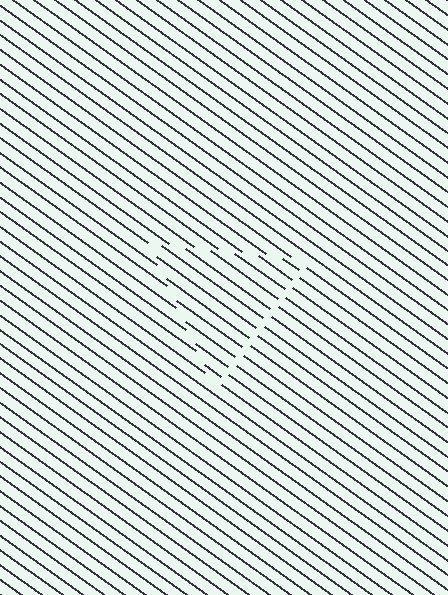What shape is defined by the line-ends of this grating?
An illusory triangle. The interior of the shape contains the same grating, shifted by half a period — the contour is defined by the phase discontinuity where line-ends from the inner and outer gratings abut.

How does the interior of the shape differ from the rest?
The interior of the shape contains the same grating, shifted by half a period — the contour is defined by the phase discontinuity where line-ends from the inner and outer gratings abut.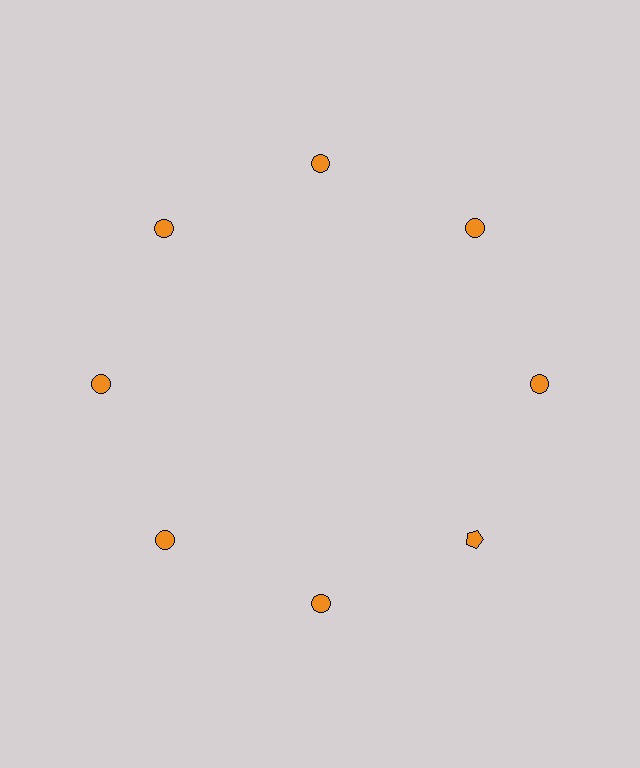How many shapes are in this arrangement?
There are 8 shapes arranged in a ring pattern.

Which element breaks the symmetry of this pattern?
The orange pentagon at roughly the 4 o'clock position breaks the symmetry. All other shapes are orange circles.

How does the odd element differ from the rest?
It has a different shape: pentagon instead of circle.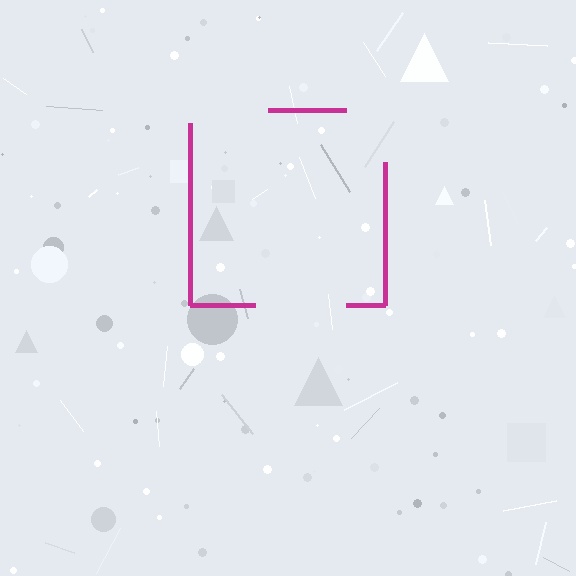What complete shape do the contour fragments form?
The contour fragments form a square.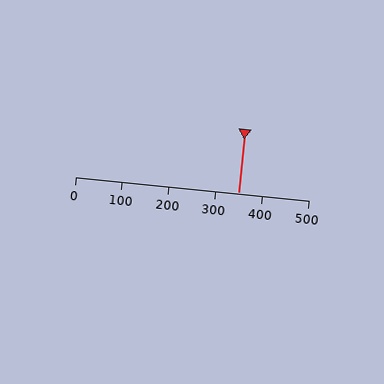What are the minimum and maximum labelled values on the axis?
The axis runs from 0 to 500.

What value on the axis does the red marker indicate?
The marker indicates approximately 350.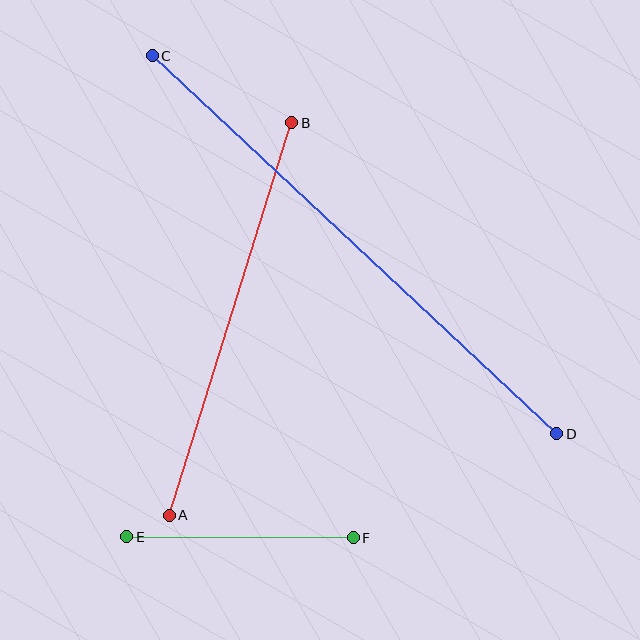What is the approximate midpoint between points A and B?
The midpoint is at approximately (230, 319) pixels.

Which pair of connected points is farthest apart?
Points C and D are farthest apart.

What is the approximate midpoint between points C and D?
The midpoint is at approximately (355, 245) pixels.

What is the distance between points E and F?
The distance is approximately 226 pixels.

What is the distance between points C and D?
The distance is approximately 554 pixels.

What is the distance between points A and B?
The distance is approximately 411 pixels.